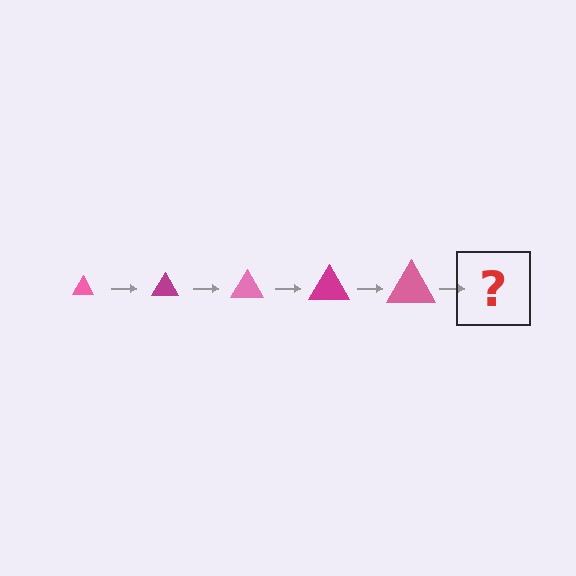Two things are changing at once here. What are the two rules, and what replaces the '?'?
The two rules are that the triangle grows larger each step and the color cycles through pink and magenta. The '?' should be a magenta triangle, larger than the previous one.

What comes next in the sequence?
The next element should be a magenta triangle, larger than the previous one.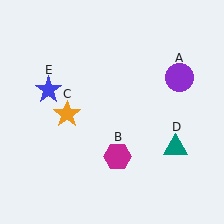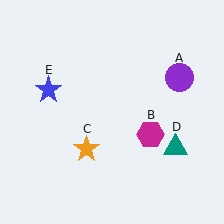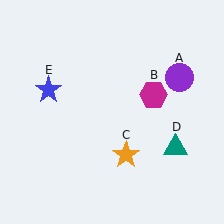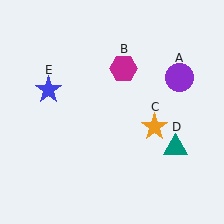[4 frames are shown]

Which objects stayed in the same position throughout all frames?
Purple circle (object A) and teal triangle (object D) and blue star (object E) remained stationary.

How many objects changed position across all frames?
2 objects changed position: magenta hexagon (object B), orange star (object C).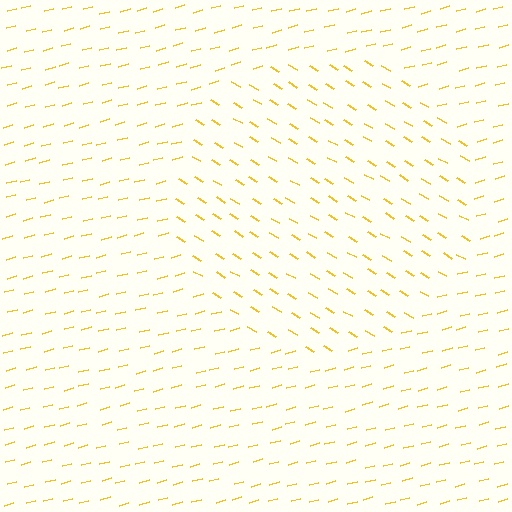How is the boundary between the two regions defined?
The boundary is defined purely by a change in line orientation (approximately 45 degrees difference). All lines are the same color and thickness.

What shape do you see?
I see a circle.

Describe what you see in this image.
The image is filled with small yellow line segments. A circle region in the image has lines oriented differently from the surrounding lines, creating a visible texture boundary.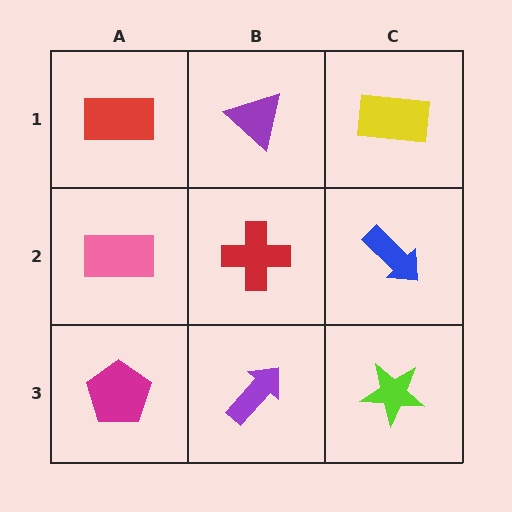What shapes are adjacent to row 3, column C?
A blue arrow (row 2, column C), a purple arrow (row 3, column B).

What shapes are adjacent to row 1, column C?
A blue arrow (row 2, column C), a purple triangle (row 1, column B).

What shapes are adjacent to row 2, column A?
A red rectangle (row 1, column A), a magenta pentagon (row 3, column A), a red cross (row 2, column B).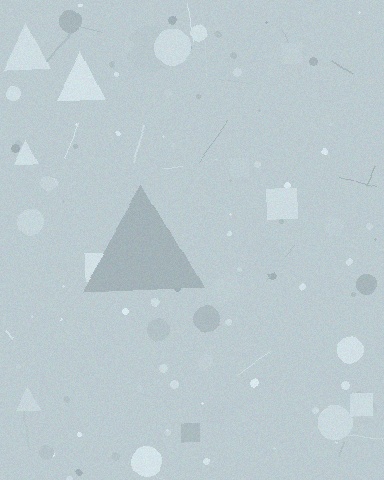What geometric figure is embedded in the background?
A triangle is embedded in the background.